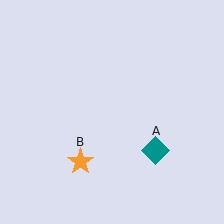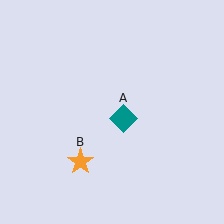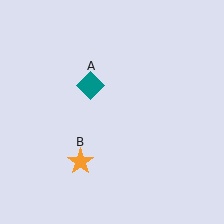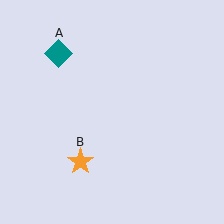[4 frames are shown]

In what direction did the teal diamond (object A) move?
The teal diamond (object A) moved up and to the left.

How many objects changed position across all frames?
1 object changed position: teal diamond (object A).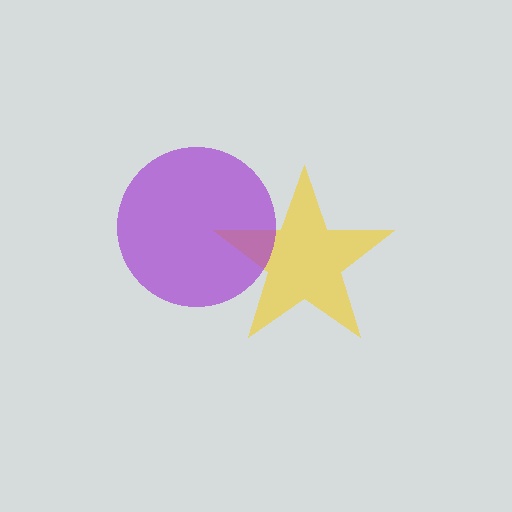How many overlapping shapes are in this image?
There are 2 overlapping shapes in the image.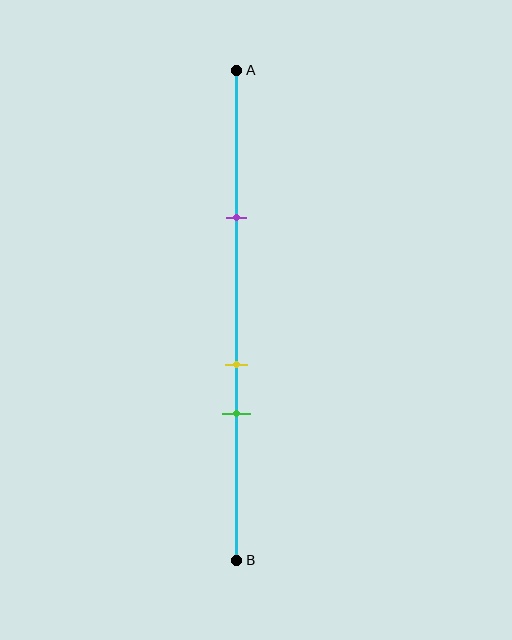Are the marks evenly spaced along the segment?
No, the marks are not evenly spaced.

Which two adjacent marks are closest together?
The yellow and green marks are the closest adjacent pair.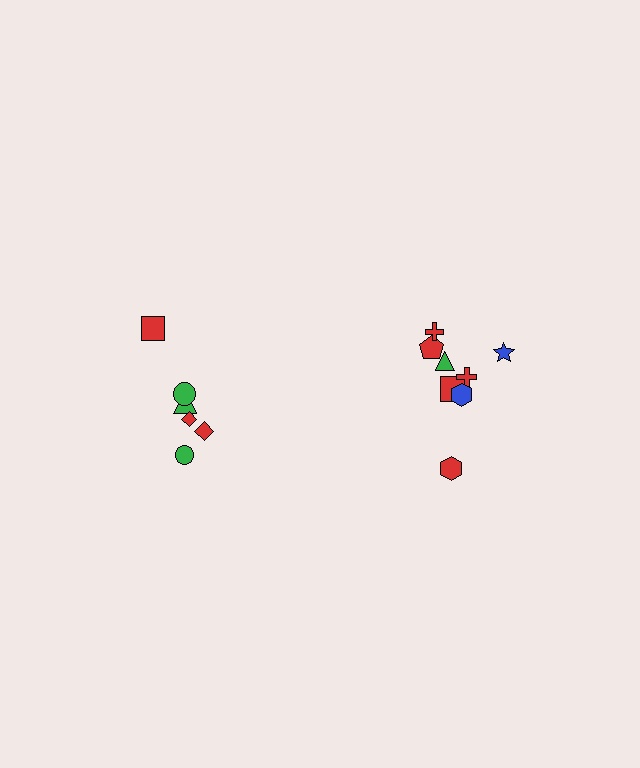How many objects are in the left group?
There are 6 objects.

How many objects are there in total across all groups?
There are 14 objects.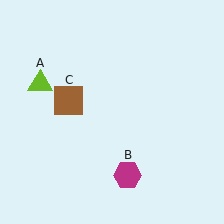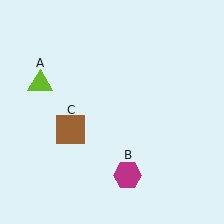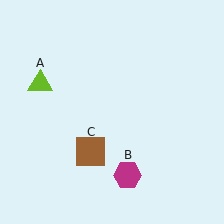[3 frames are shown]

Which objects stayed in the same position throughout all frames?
Lime triangle (object A) and magenta hexagon (object B) remained stationary.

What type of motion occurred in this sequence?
The brown square (object C) rotated counterclockwise around the center of the scene.